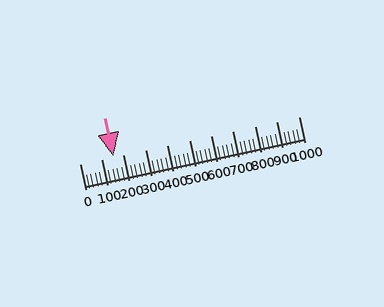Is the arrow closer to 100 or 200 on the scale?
The arrow is closer to 200.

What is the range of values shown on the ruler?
The ruler shows values from 0 to 1000.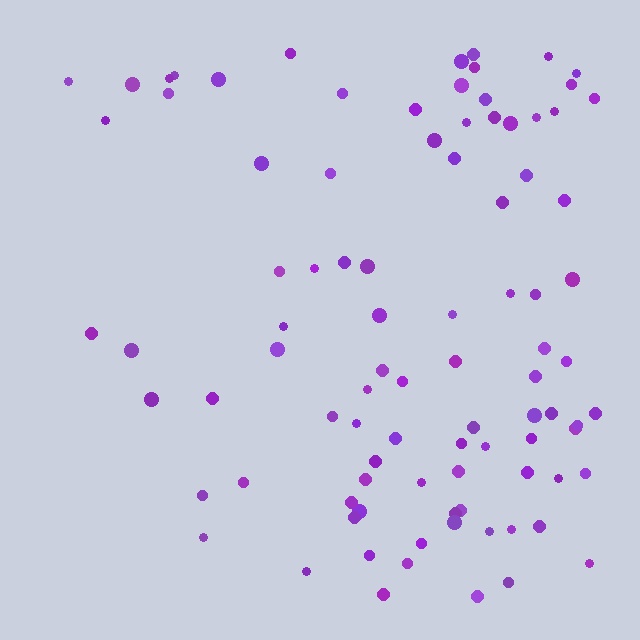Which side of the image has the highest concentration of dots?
The right.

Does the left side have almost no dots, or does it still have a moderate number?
Still a moderate number, just noticeably fewer than the right.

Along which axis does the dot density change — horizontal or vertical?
Horizontal.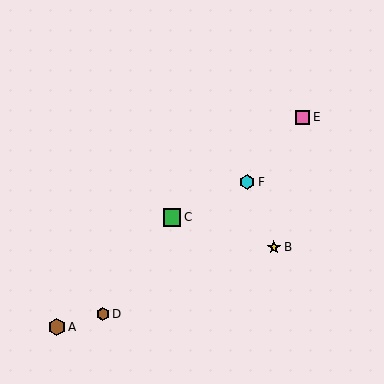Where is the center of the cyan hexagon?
The center of the cyan hexagon is at (247, 182).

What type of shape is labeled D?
Shape D is a brown hexagon.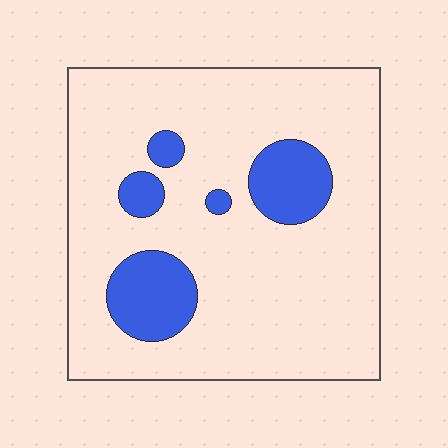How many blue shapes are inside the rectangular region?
5.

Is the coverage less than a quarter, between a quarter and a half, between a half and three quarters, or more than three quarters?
Less than a quarter.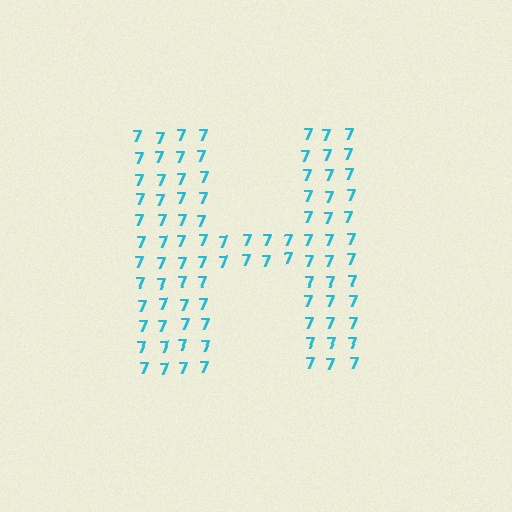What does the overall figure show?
The overall figure shows the letter H.